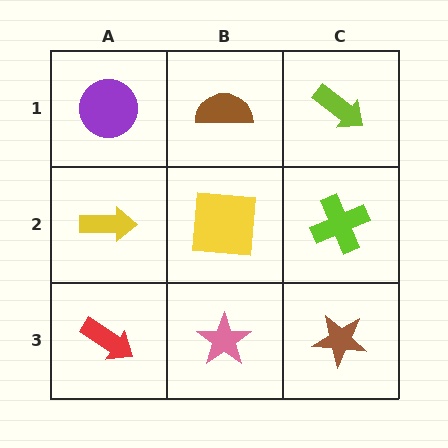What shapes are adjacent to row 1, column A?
A yellow arrow (row 2, column A), a brown semicircle (row 1, column B).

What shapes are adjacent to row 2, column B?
A brown semicircle (row 1, column B), a pink star (row 3, column B), a yellow arrow (row 2, column A), a lime cross (row 2, column C).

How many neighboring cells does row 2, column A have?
3.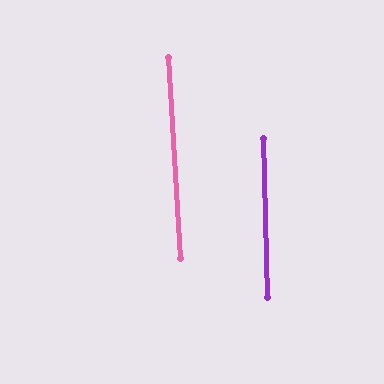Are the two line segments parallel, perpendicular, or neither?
Parallel — their directions differ by only 1.9°.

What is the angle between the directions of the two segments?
Approximately 2 degrees.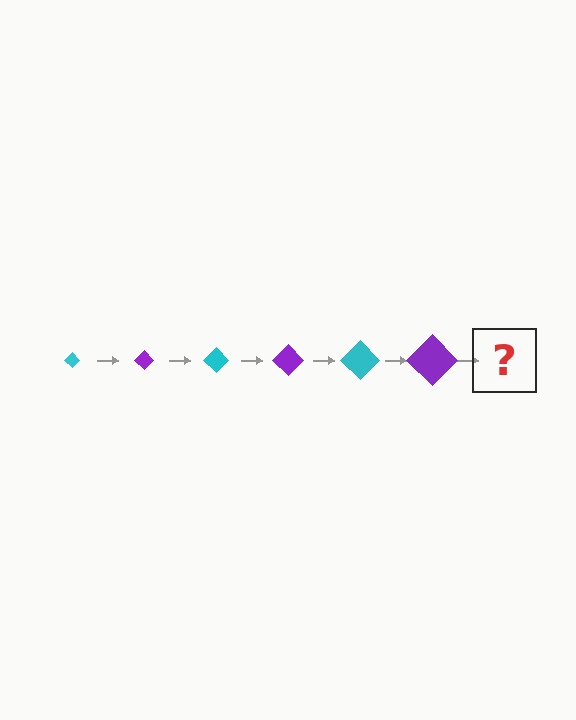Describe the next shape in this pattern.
It should be a cyan diamond, larger than the previous one.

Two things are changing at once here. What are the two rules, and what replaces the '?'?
The two rules are that the diamond grows larger each step and the color cycles through cyan and purple. The '?' should be a cyan diamond, larger than the previous one.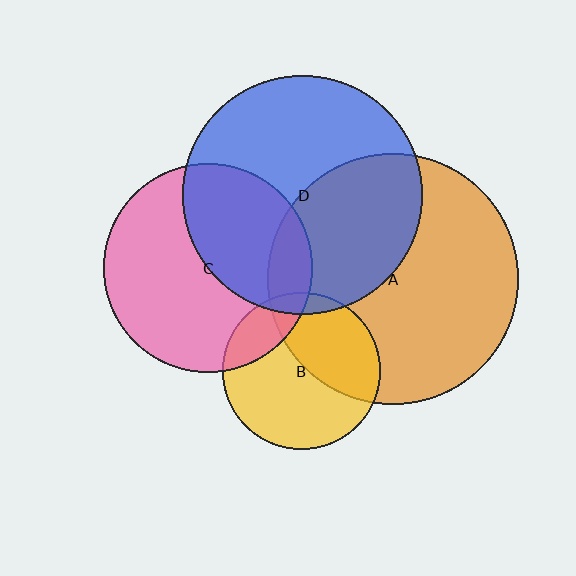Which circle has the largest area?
Circle A (orange).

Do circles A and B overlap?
Yes.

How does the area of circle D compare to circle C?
Approximately 1.3 times.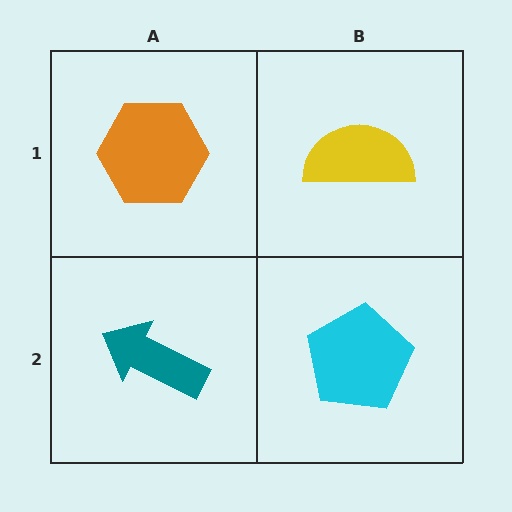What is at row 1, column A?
An orange hexagon.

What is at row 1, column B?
A yellow semicircle.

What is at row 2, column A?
A teal arrow.